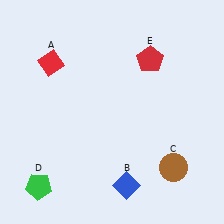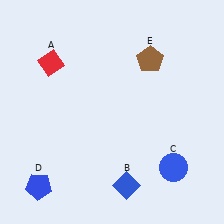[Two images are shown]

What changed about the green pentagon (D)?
In Image 1, D is green. In Image 2, it changed to blue.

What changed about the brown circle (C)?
In Image 1, C is brown. In Image 2, it changed to blue.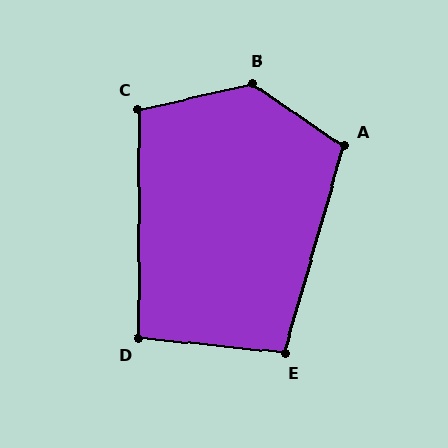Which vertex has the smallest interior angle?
D, at approximately 96 degrees.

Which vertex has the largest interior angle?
B, at approximately 133 degrees.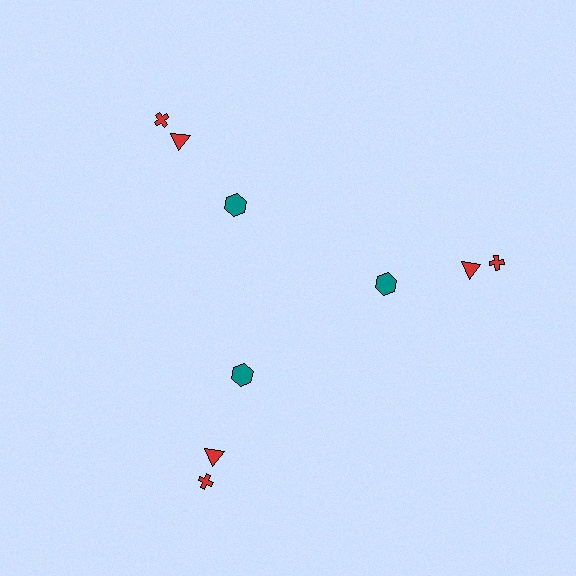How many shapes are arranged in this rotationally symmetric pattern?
There are 9 shapes, arranged in 3 groups of 3.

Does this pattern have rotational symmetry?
Yes, this pattern has 3-fold rotational symmetry. It looks the same after rotating 120 degrees around the center.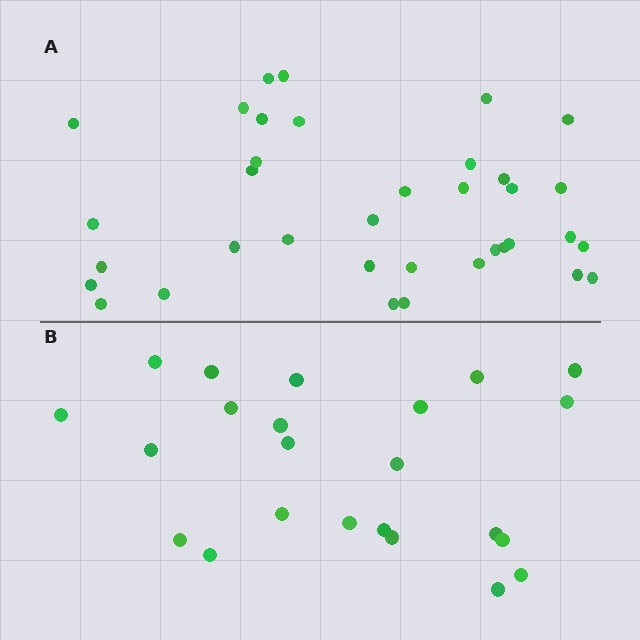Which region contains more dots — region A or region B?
Region A (the top region) has more dots.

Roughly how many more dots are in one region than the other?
Region A has approximately 15 more dots than region B.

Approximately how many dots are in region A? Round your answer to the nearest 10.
About 40 dots. (The exact count is 36, which rounds to 40.)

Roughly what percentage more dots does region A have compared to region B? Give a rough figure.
About 55% more.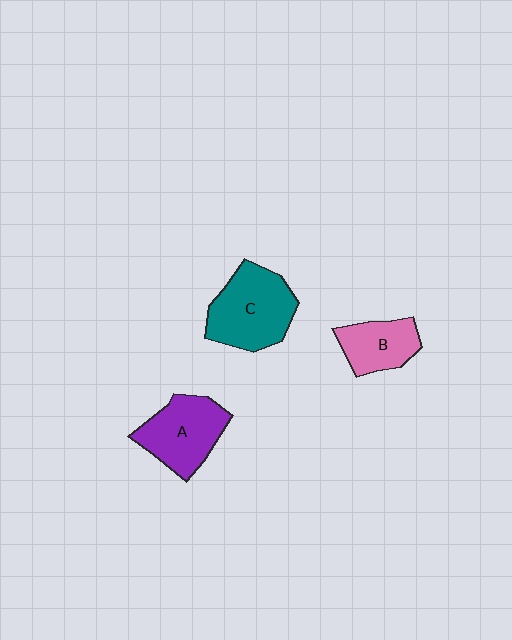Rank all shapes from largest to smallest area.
From largest to smallest: C (teal), A (purple), B (pink).